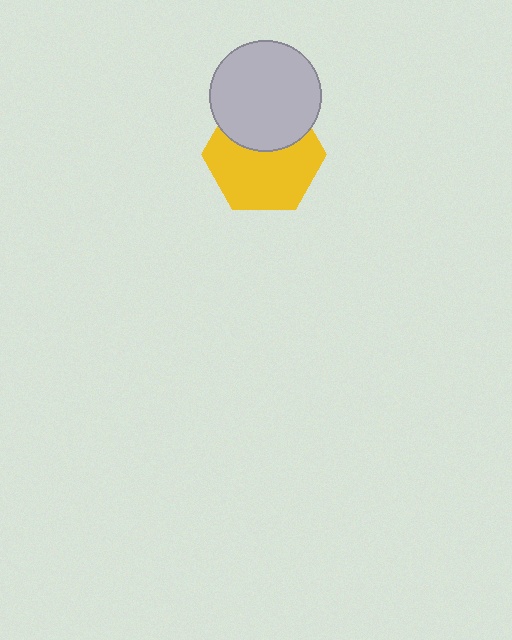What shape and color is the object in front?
The object in front is a light gray circle.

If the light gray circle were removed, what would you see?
You would see the complete yellow hexagon.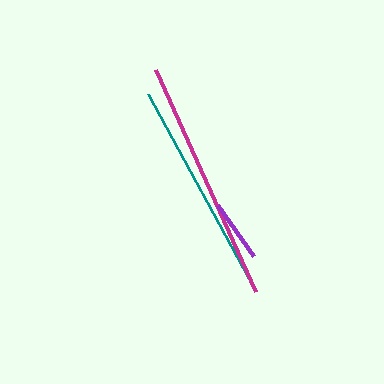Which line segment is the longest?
The magenta line is the longest at approximately 244 pixels.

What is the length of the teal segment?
The teal segment is approximately 224 pixels long.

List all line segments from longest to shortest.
From longest to shortest: magenta, teal, purple.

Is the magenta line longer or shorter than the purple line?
The magenta line is longer than the purple line.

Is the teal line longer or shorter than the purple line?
The teal line is longer than the purple line.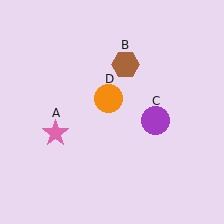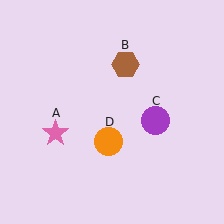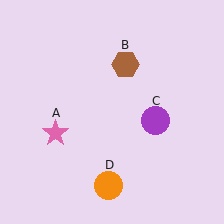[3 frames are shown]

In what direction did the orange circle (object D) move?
The orange circle (object D) moved down.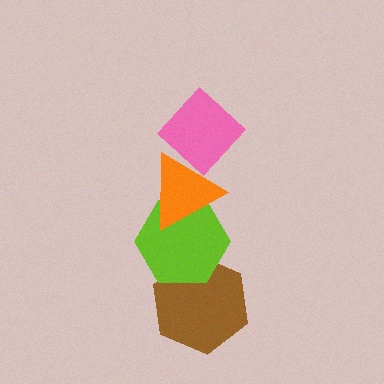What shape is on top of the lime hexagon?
The orange triangle is on top of the lime hexagon.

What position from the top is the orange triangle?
The orange triangle is 2nd from the top.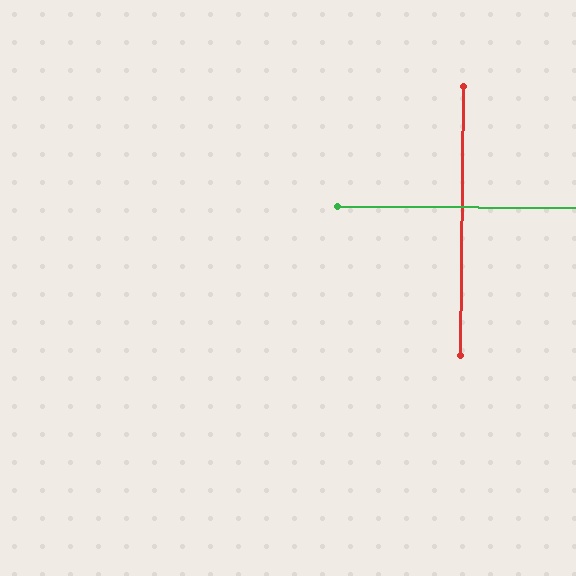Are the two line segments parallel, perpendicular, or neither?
Perpendicular — they meet at approximately 90°.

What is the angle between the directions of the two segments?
Approximately 90 degrees.